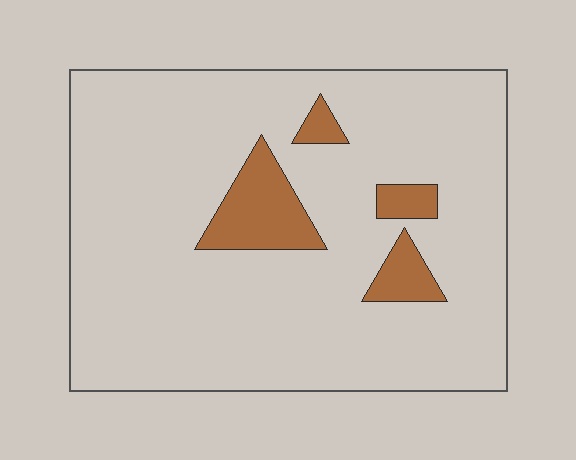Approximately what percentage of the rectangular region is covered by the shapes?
Approximately 10%.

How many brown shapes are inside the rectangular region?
4.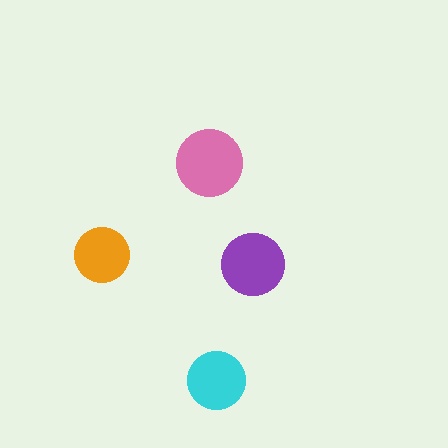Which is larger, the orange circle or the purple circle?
The purple one.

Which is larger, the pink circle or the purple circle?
The pink one.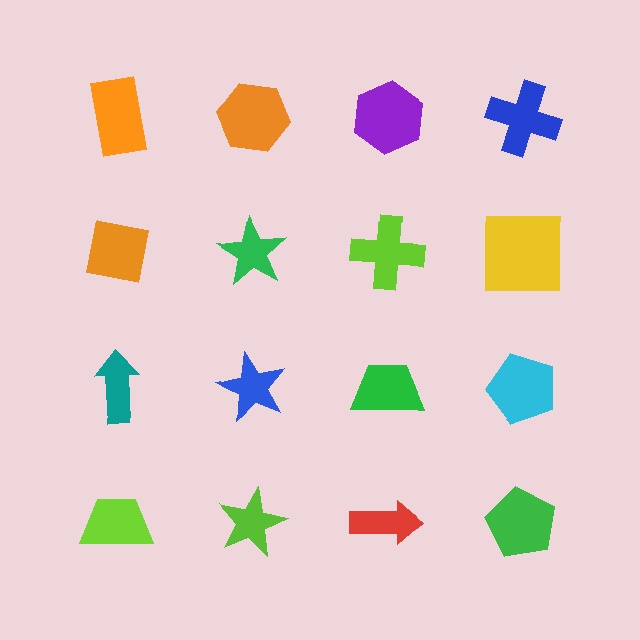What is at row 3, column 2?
A blue star.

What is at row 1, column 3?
A purple hexagon.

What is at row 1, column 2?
An orange hexagon.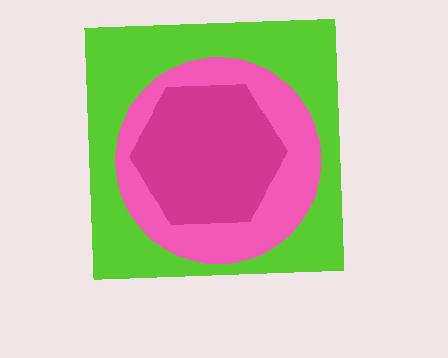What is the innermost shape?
The magenta hexagon.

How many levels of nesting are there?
3.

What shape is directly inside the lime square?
The pink circle.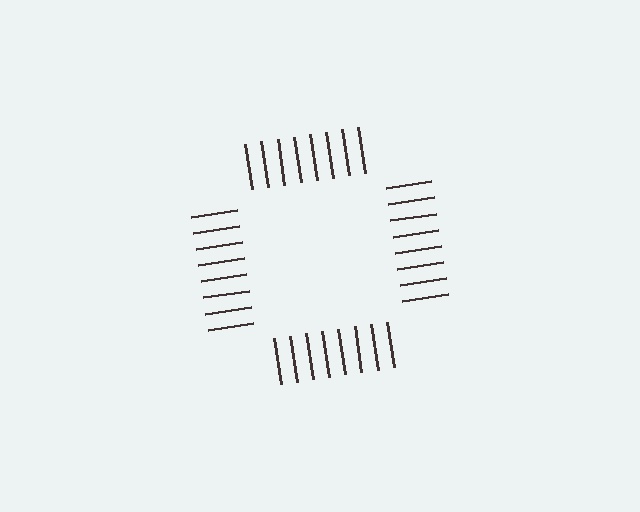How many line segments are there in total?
32 — 8 along each of the 4 edges.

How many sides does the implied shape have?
4 sides — the line-ends trace a square.